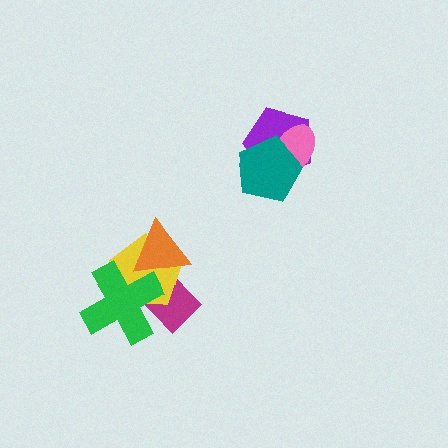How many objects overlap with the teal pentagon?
2 objects overlap with the teal pentagon.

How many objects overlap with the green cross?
3 objects overlap with the green cross.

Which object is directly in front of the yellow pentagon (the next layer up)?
The green cross is directly in front of the yellow pentagon.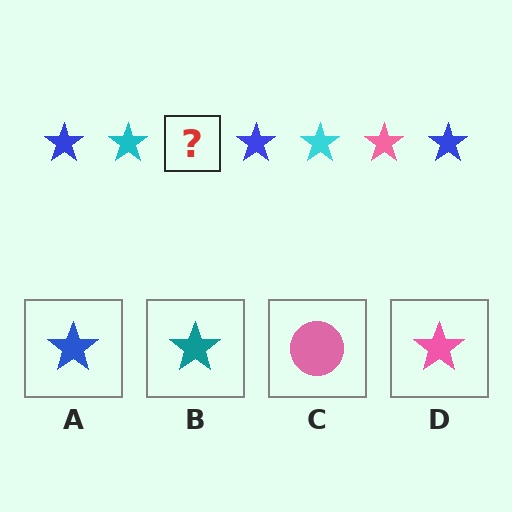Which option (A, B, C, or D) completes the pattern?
D.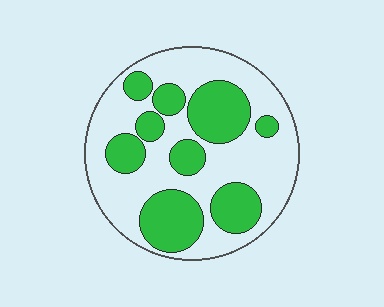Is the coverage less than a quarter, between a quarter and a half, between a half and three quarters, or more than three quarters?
Between a quarter and a half.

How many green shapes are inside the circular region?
9.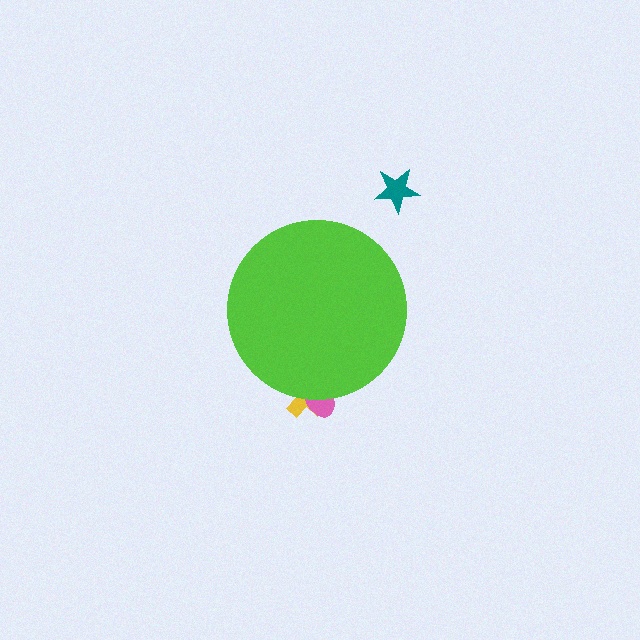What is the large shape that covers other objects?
A lime circle.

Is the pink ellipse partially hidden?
Yes, the pink ellipse is partially hidden behind the lime circle.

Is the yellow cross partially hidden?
Yes, the yellow cross is partially hidden behind the lime circle.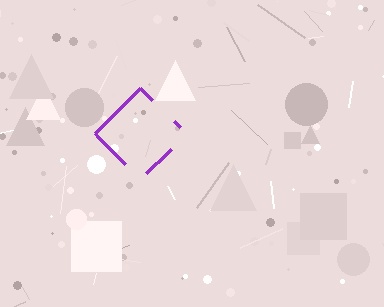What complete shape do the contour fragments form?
The contour fragments form a diamond.